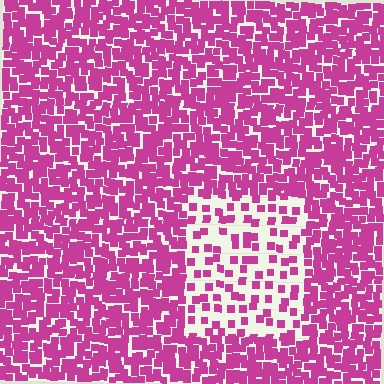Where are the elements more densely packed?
The elements are more densely packed outside the rectangle boundary.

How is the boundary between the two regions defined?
The boundary is defined by a change in element density (approximately 2.6x ratio). All elements are the same color, size, and shape.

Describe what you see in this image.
The image contains small magenta elements arranged at two different densities. A rectangle-shaped region is visible where the elements are less densely packed than the surrounding area.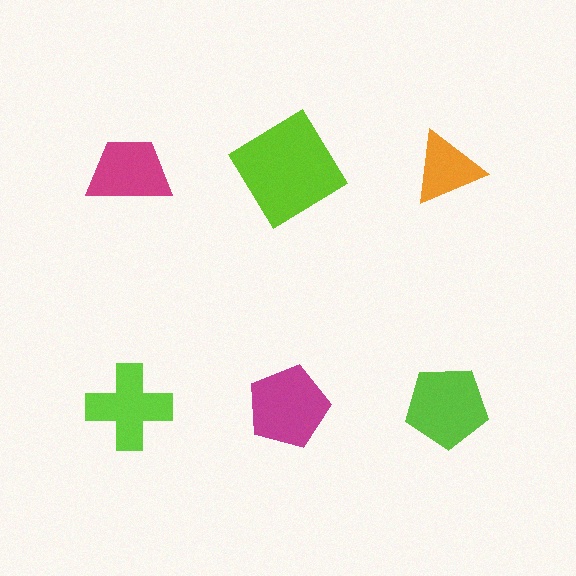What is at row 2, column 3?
A lime pentagon.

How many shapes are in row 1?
3 shapes.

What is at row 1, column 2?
A lime diamond.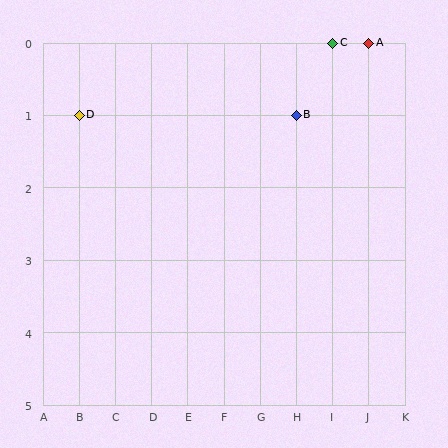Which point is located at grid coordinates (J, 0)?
Point A is at (J, 0).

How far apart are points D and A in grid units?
Points D and A are 8 columns and 1 row apart (about 8.1 grid units diagonally).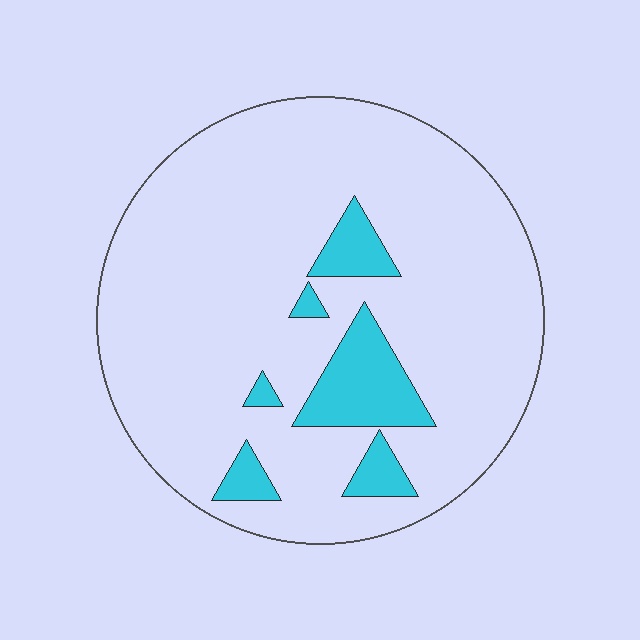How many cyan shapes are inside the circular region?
6.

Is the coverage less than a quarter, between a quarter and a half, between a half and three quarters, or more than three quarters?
Less than a quarter.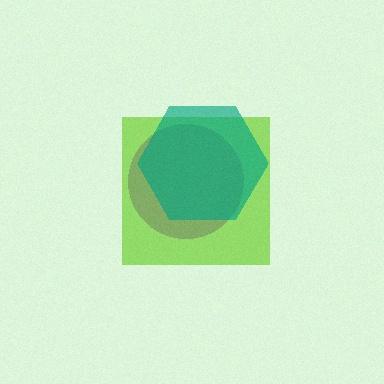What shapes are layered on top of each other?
The layered shapes are: a purple circle, a lime square, a teal hexagon.